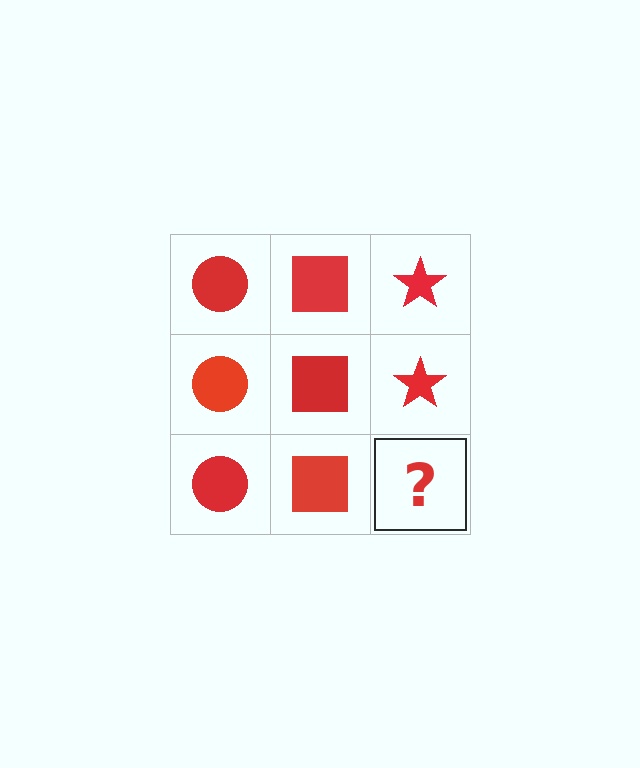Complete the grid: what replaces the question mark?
The question mark should be replaced with a red star.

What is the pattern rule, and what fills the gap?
The rule is that each column has a consistent shape. The gap should be filled with a red star.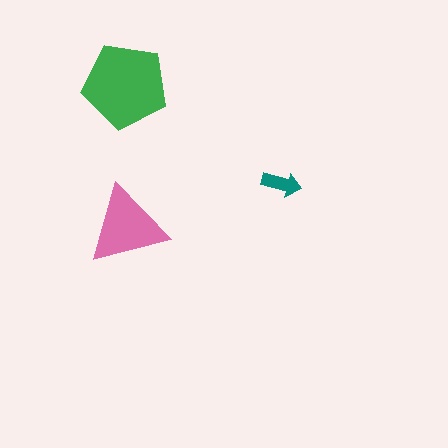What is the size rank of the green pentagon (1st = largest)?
1st.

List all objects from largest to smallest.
The green pentagon, the pink triangle, the teal arrow.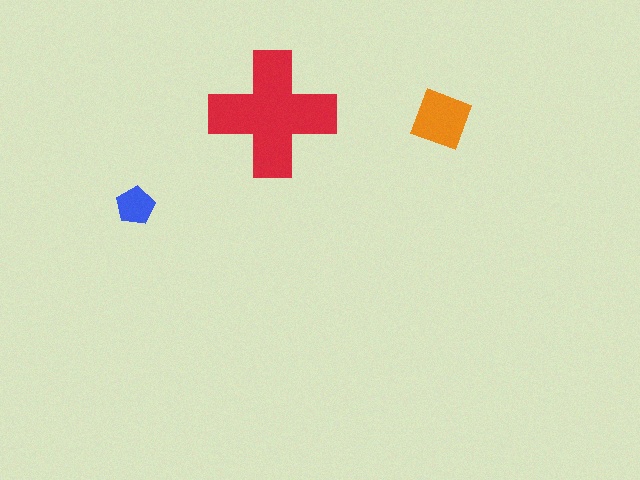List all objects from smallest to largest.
The blue pentagon, the orange square, the red cross.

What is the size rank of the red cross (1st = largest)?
1st.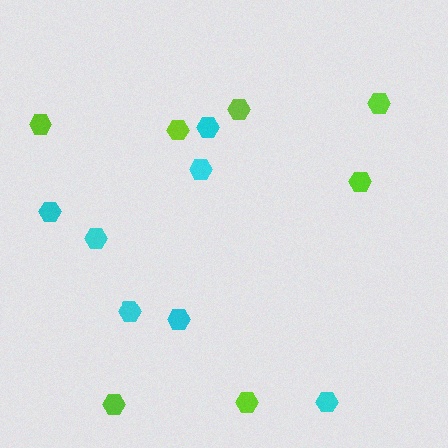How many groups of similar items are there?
There are 2 groups: one group of lime hexagons (7) and one group of cyan hexagons (7).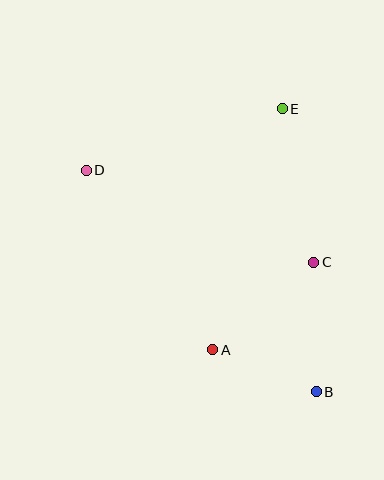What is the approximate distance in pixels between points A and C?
The distance between A and C is approximately 134 pixels.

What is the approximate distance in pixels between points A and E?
The distance between A and E is approximately 251 pixels.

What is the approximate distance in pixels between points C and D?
The distance between C and D is approximately 245 pixels.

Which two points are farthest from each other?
Points B and D are farthest from each other.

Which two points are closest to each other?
Points A and B are closest to each other.